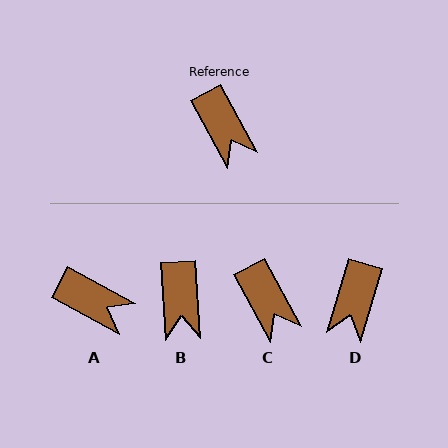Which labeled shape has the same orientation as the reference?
C.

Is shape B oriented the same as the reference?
No, it is off by about 25 degrees.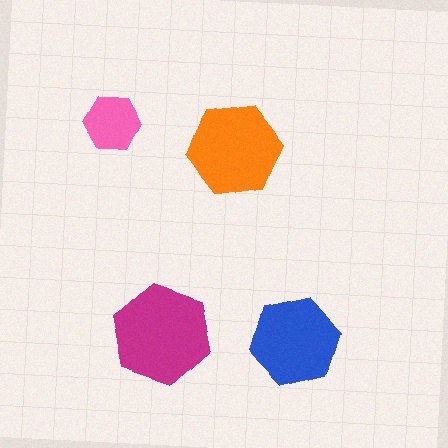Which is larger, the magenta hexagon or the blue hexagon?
The magenta one.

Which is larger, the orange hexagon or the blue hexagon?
The orange one.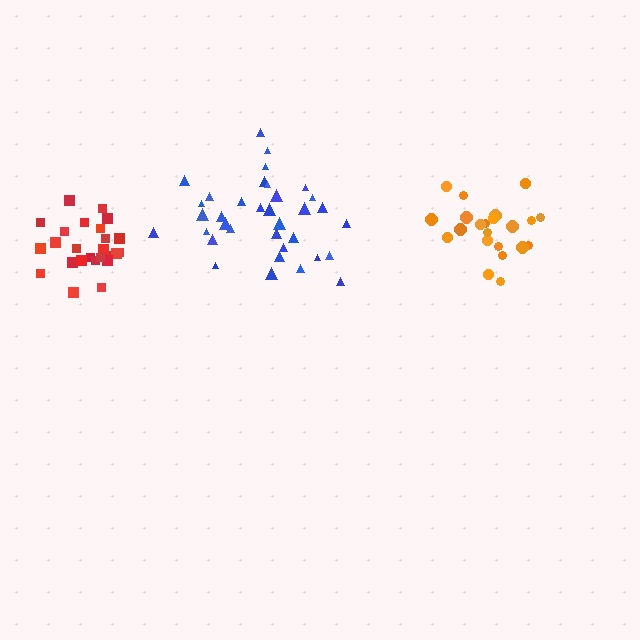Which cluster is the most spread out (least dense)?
Blue.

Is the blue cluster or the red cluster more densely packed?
Red.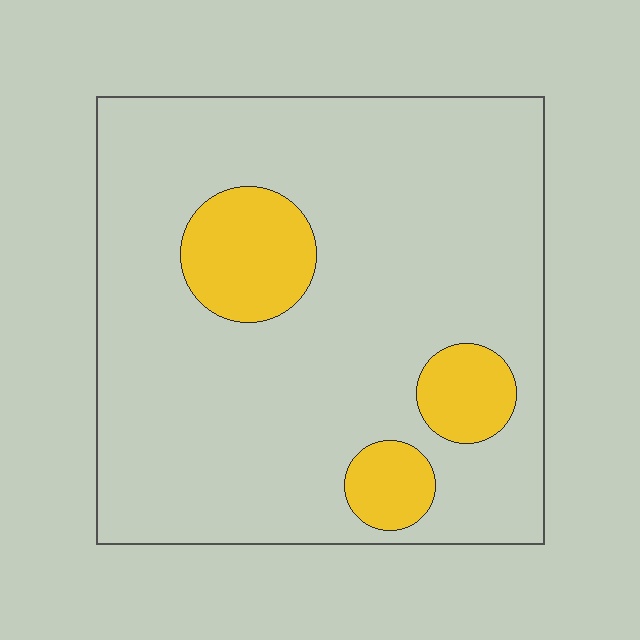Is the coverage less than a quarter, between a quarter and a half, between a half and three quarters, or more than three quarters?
Less than a quarter.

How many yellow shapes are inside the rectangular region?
3.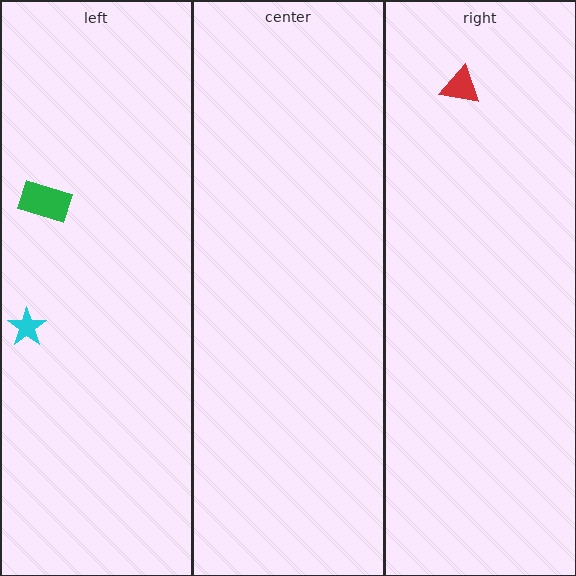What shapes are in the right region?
The red triangle.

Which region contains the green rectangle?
The left region.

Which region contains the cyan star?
The left region.